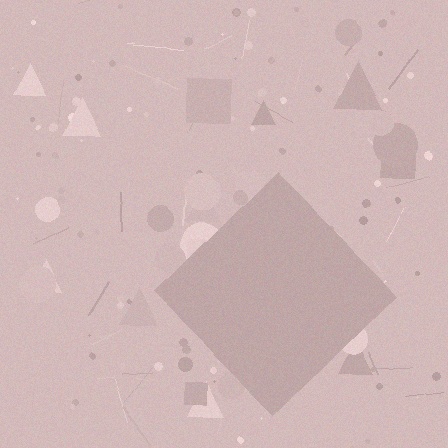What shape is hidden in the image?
A diamond is hidden in the image.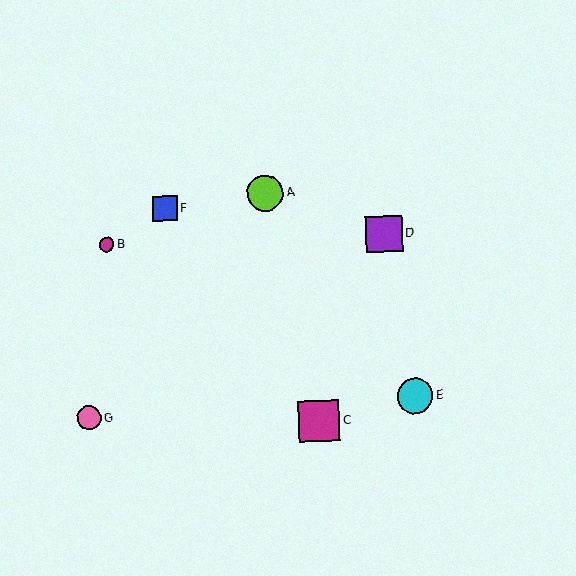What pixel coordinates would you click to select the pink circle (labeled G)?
Click at (89, 418) to select the pink circle G.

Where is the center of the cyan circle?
The center of the cyan circle is at (415, 396).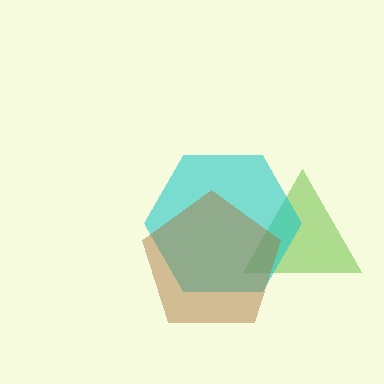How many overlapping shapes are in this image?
There are 3 overlapping shapes in the image.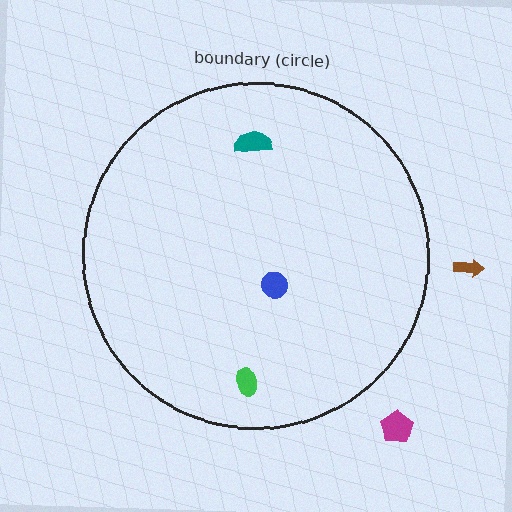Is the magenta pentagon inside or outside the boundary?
Outside.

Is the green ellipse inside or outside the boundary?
Inside.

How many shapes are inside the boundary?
3 inside, 2 outside.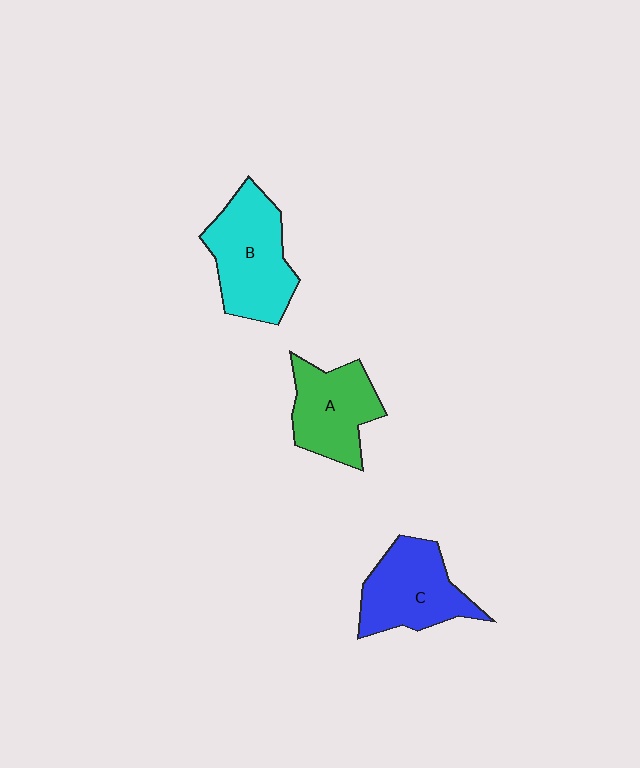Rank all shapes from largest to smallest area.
From largest to smallest: B (cyan), C (blue), A (green).